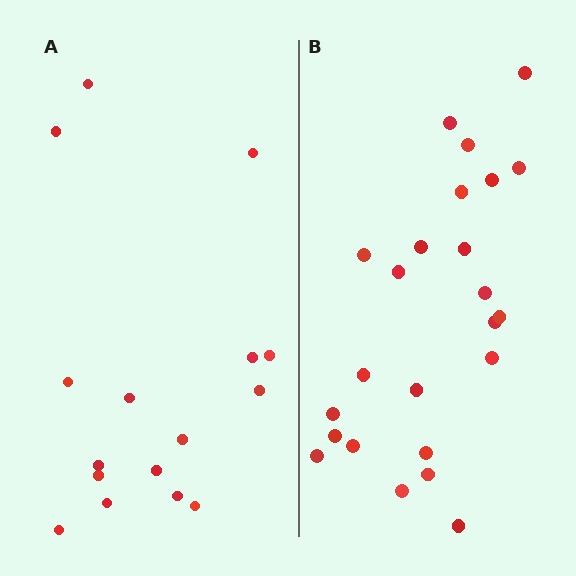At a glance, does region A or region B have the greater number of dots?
Region B (the right region) has more dots.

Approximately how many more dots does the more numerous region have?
Region B has roughly 8 or so more dots than region A.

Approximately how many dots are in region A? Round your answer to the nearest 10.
About 20 dots. (The exact count is 16, which rounds to 20.)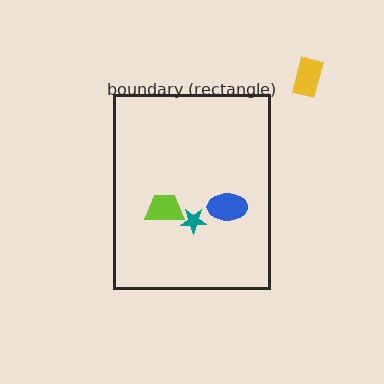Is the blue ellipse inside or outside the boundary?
Inside.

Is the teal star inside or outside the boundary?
Inside.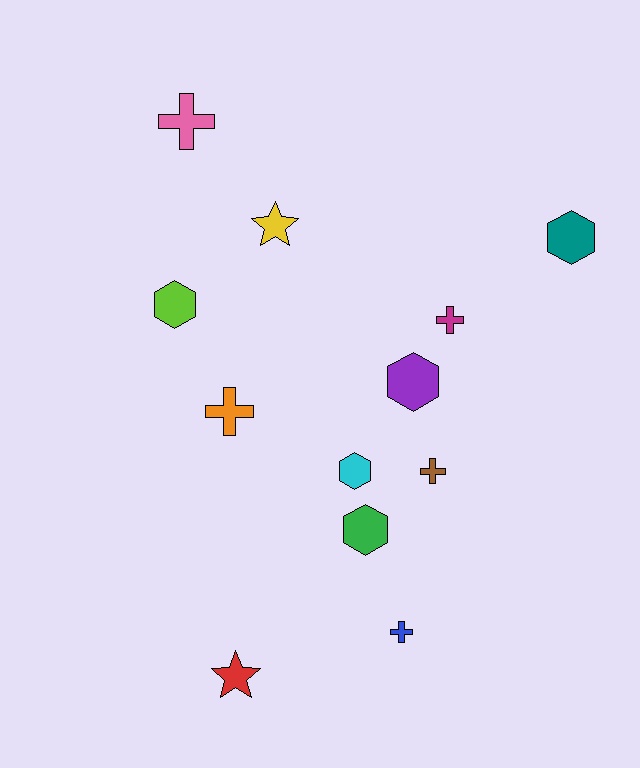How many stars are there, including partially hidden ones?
There are 2 stars.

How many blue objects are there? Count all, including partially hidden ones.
There is 1 blue object.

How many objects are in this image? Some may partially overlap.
There are 12 objects.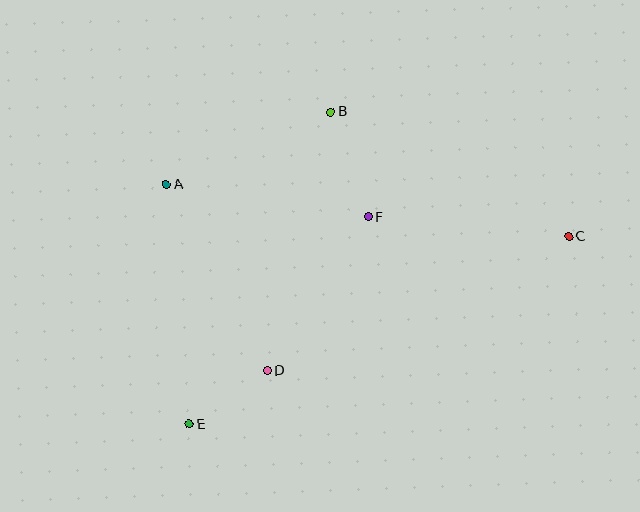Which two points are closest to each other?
Points D and E are closest to each other.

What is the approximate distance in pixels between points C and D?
The distance between C and D is approximately 330 pixels.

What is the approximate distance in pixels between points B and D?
The distance between B and D is approximately 266 pixels.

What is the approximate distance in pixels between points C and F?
The distance between C and F is approximately 201 pixels.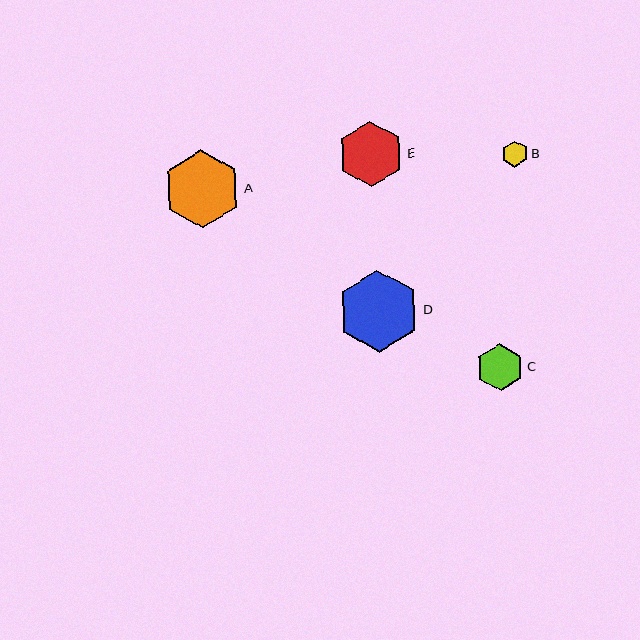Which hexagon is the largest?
Hexagon D is the largest with a size of approximately 82 pixels.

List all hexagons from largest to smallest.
From largest to smallest: D, A, E, C, B.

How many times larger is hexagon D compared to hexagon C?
Hexagon D is approximately 1.7 times the size of hexagon C.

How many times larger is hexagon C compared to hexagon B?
Hexagon C is approximately 1.8 times the size of hexagon B.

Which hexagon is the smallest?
Hexagon B is the smallest with a size of approximately 27 pixels.